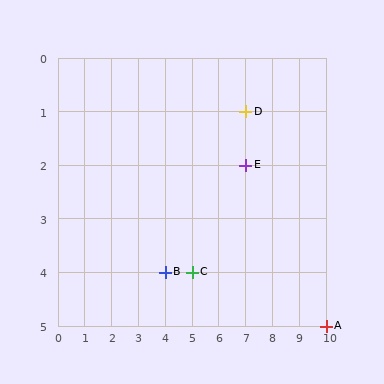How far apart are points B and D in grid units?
Points B and D are 3 columns and 3 rows apart (about 4.2 grid units diagonally).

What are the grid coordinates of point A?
Point A is at grid coordinates (10, 5).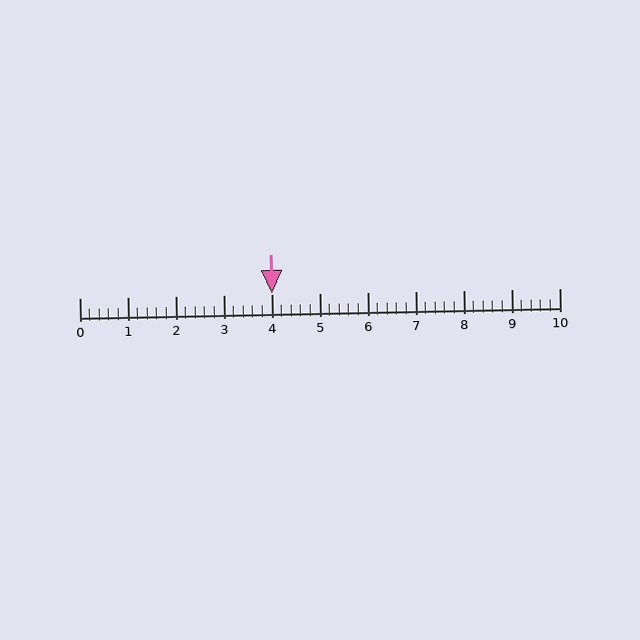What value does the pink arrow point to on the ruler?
The pink arrow points to approximately 4.0.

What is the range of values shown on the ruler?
The ruler shows values from 0 to 10.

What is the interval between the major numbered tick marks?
The major tick marks are spaced 1 units apart.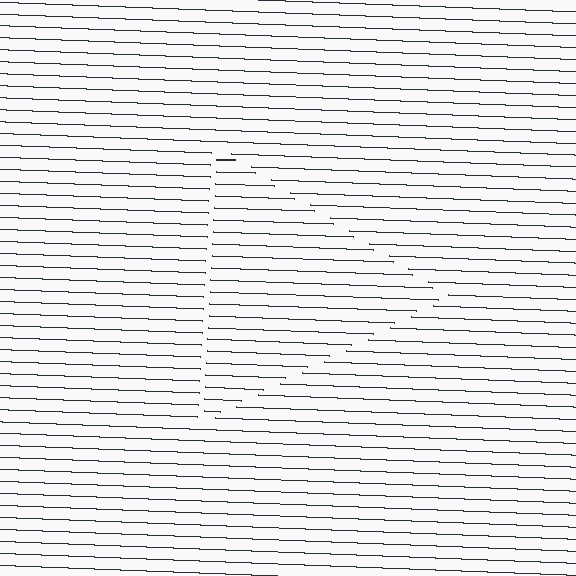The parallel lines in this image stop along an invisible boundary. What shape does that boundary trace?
An illusory triangle. The interior of the shape contains the same grating, shifted by half a period — the contour is defined by the phase discontinuity where line-ends from the inner and outer gratings abut.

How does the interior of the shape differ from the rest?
The interior of the shape contains the same grating, shifted by half a period — the contour is defined by the phase discontinuity where line-ends from the inner and outer gratings abut.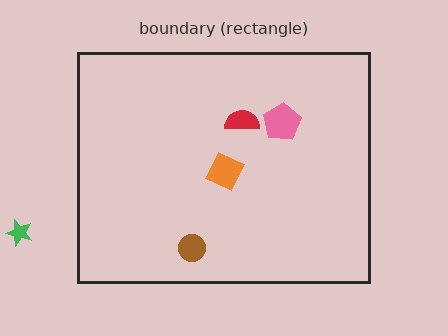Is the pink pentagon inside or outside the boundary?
Inside.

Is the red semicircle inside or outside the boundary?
Inside.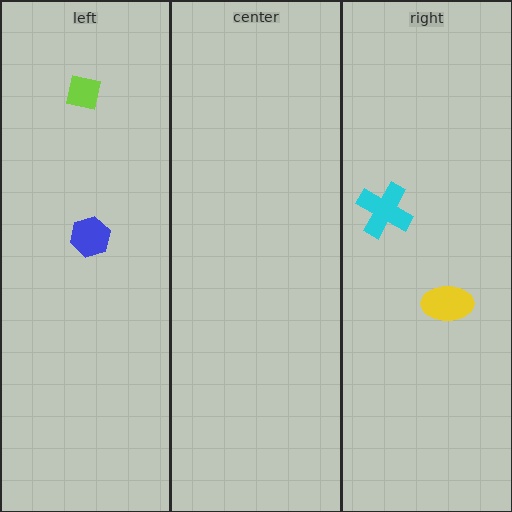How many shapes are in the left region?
2.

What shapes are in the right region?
The yellow ellipse, the cyan cross.